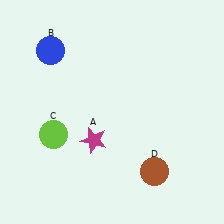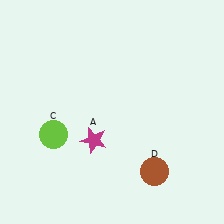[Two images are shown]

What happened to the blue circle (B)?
The blue circle (B) was removed in Image 2. It was in the top-left area of Image 1.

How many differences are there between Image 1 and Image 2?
There is 1 difference between the two images.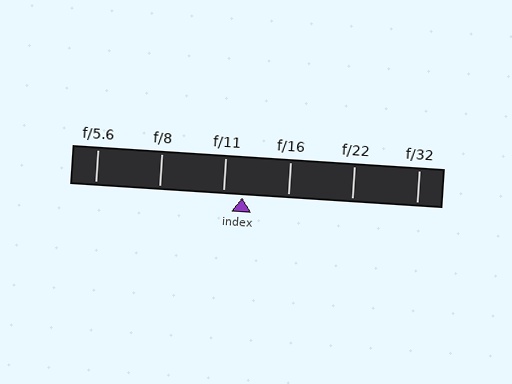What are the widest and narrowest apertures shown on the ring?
The widest aperture shown is f/5.6 and the narrowest is f/32.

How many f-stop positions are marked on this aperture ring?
There are 6 f-stop positions marked.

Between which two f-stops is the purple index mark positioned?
The index mark is between f/11 and f/16.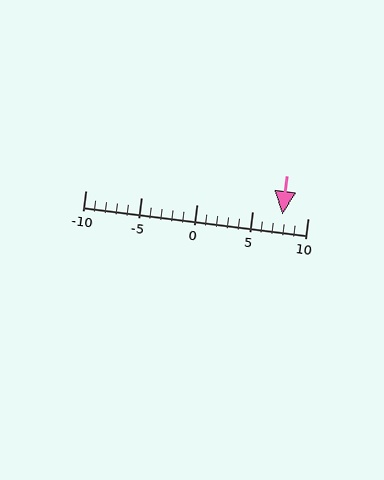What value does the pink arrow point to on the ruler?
The pink arrow points to approximately 8.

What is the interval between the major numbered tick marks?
The major tick marks are spaced 5 units apart.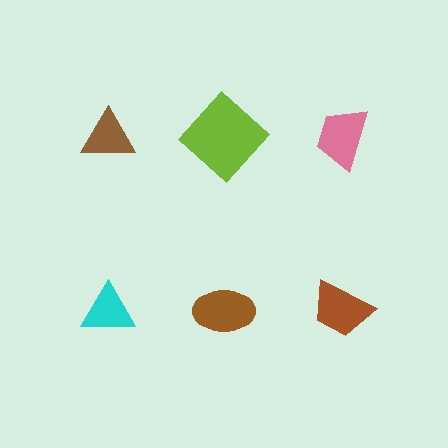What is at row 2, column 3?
A brown trapezoid.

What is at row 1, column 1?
A brown triangle.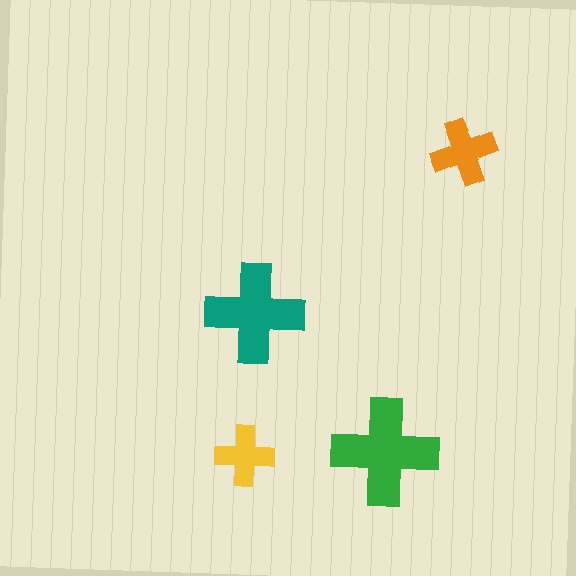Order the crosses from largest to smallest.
the green one, the teal one, the orange one, the yellow one.